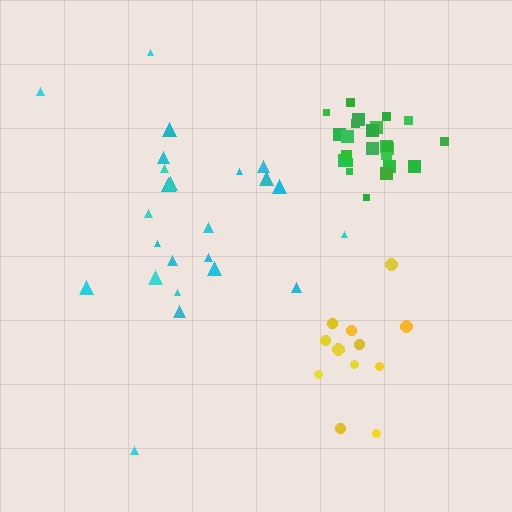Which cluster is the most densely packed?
Green.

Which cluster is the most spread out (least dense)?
Cyan.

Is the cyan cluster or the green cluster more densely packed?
Green.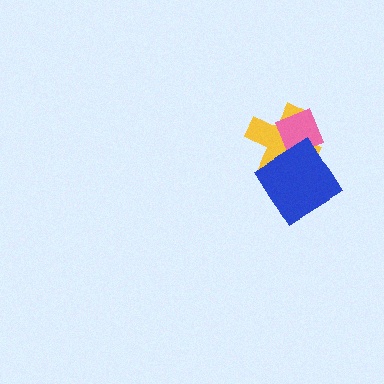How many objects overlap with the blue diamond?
2 objects overlap with the blue diamond.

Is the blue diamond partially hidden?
No, no other shape covers it.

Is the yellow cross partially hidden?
Yes, it is partially covered by another shape.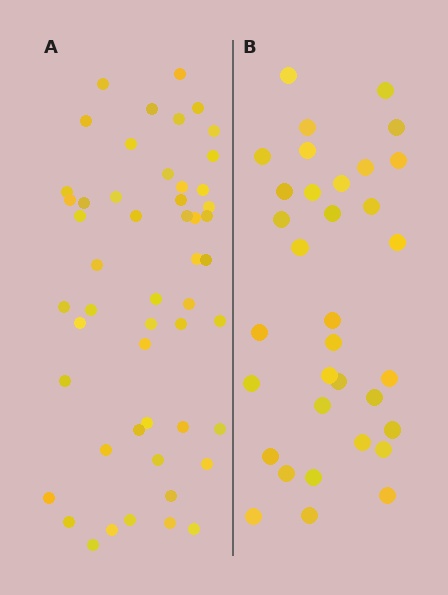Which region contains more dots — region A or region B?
Region A (the left region) has more dots.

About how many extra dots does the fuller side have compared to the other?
Region A has approximately 15 more dots than region B.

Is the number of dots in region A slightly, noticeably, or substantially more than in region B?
Region A has substantially more. The ratio is roughly 1.5 to 1.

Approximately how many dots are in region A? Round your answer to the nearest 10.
About 50 dots. (The exact count is 51, which rounds to 50.)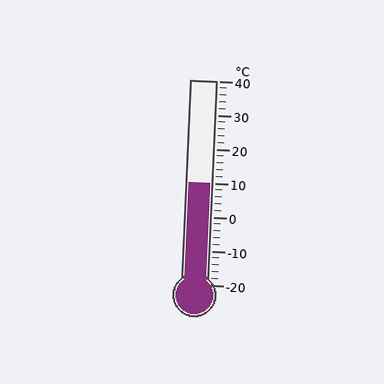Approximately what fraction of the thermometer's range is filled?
The thermometer is filled to approximately 50% of its range.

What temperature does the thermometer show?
The thermometer shows approximately 10°C.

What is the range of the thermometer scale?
The thermometer scale ranges from -20°C to 40°C.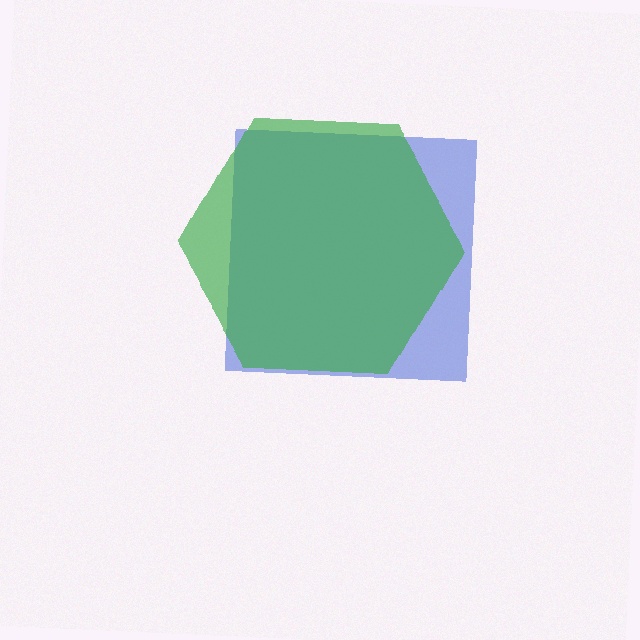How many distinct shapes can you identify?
There are 2 distinct shapes: a blue square, a green hexagon.